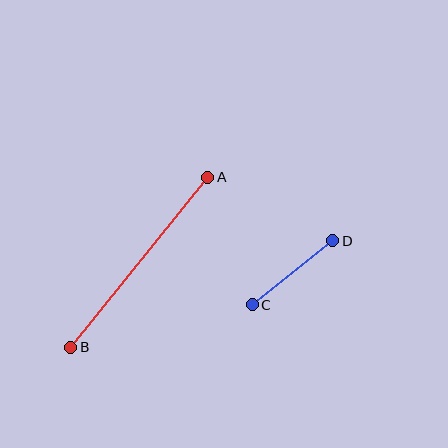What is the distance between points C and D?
The distance is approximately 103 pixels.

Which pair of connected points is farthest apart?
Points A and B are farthest apart.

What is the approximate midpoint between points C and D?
The midpoint is at approximately (292, 273) pixels.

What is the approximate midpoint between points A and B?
The midpoint is at approximately (139, 262) pixels.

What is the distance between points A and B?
The distance is approximately 218 pixels.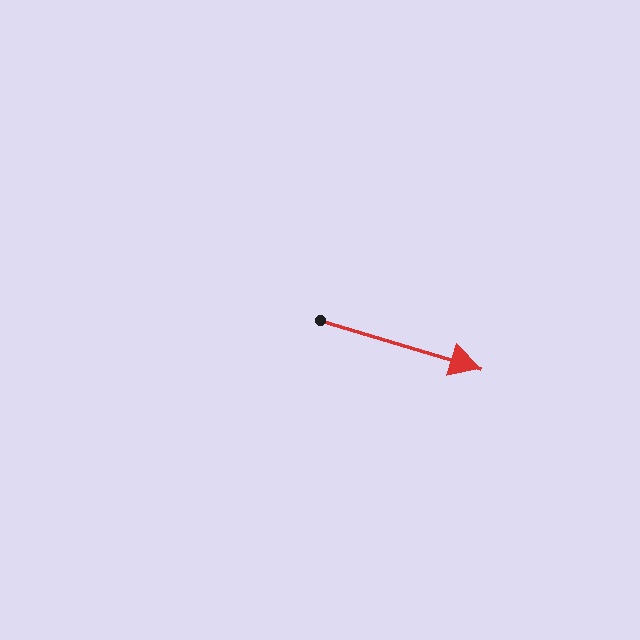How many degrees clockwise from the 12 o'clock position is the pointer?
Approximately 107 degrees.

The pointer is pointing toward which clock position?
Roughly 4 o'clock.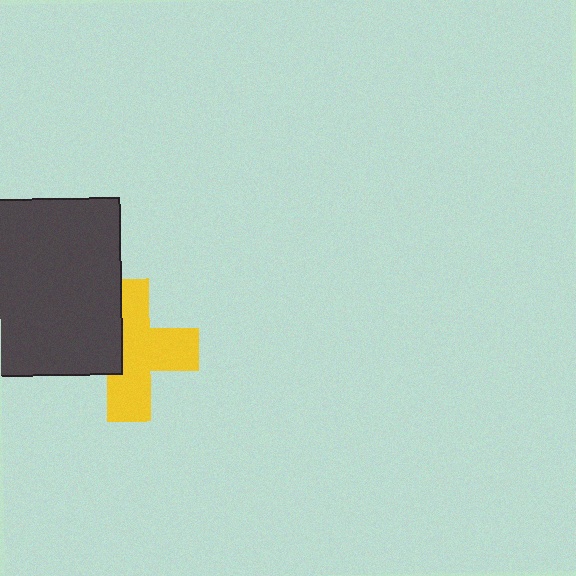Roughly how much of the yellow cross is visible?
About half of it is visible (roughly 65%).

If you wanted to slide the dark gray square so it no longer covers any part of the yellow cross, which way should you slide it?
Slide it left — that is the most direct way to separate the two shapes.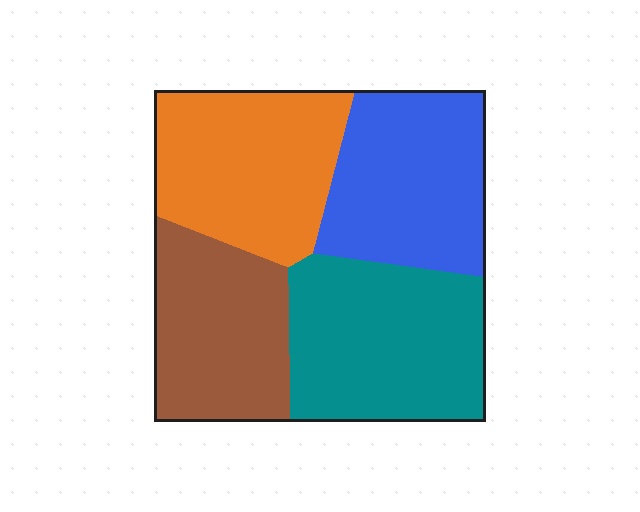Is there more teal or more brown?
Teal.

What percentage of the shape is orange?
Orange covers 25% of the shape.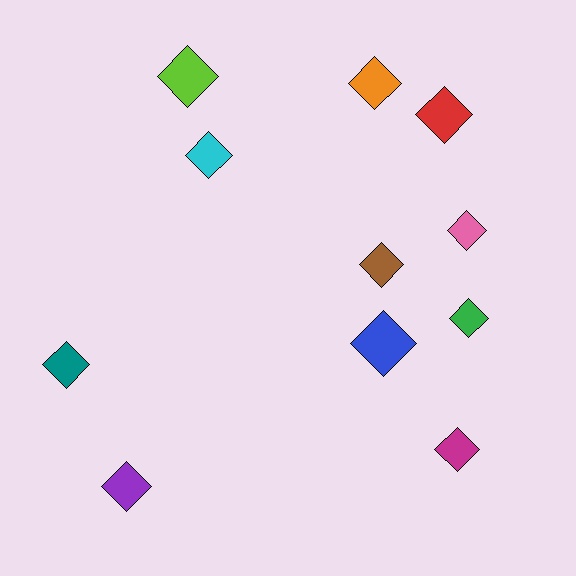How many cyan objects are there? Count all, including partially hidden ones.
There is 1 cyan object.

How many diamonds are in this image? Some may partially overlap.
There are 11 diamonds.